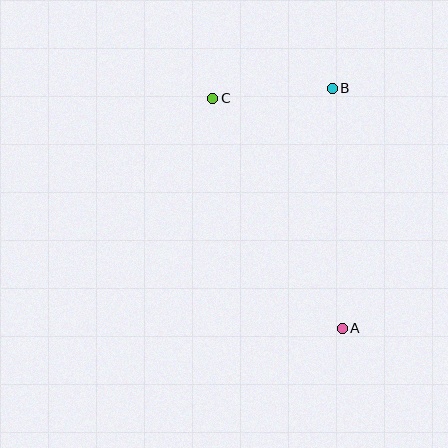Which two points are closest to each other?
Points B and C are closest to each other.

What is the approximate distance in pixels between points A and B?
The distance between A and B is approximately 240 pixels.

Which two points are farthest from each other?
Points A and C are farthest from each other.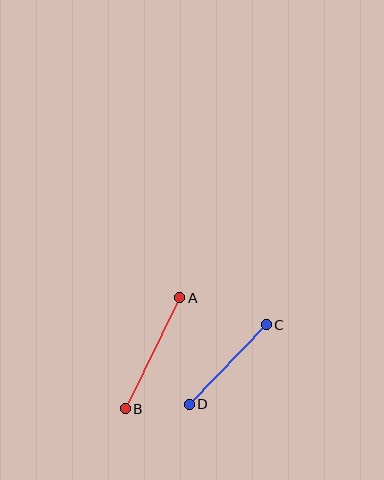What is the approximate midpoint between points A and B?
The midpoint is at approximately (153, 353) pixels.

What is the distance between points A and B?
The distance is approximately 124 pixels.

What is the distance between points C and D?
The distance is approximately 111 pixels.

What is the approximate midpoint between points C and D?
The midpoint is at approximately (228, 365) pixels.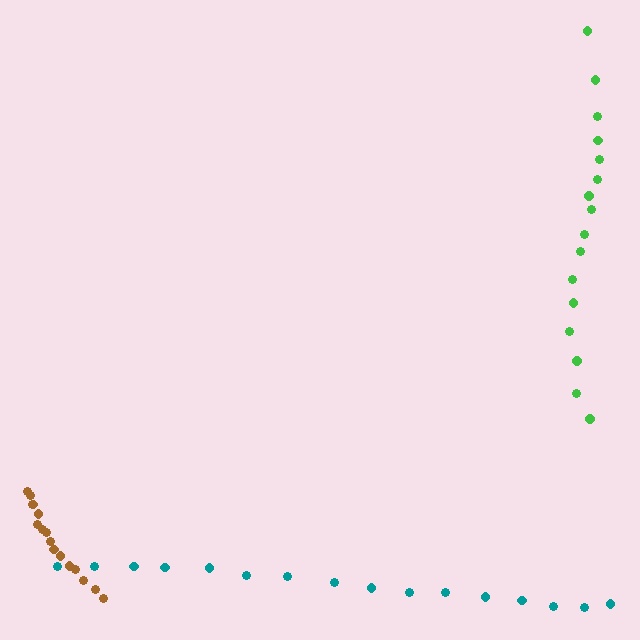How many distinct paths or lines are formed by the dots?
There are 3 distinct paths.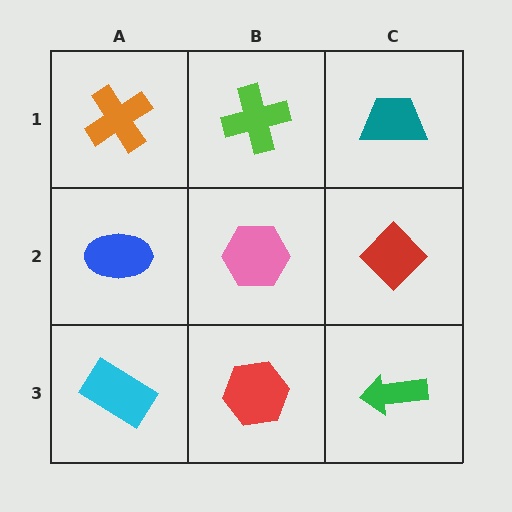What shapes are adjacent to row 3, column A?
A blue ellipse (row 2, column A), a red hexagon (row 3, column B).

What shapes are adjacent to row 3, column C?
A red diamond (row 2, column C), a red hexagon (row 3, column B).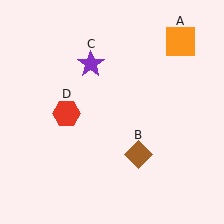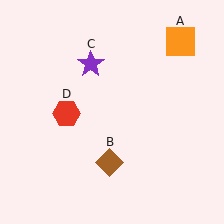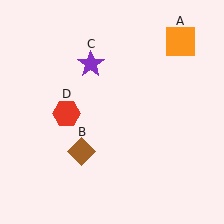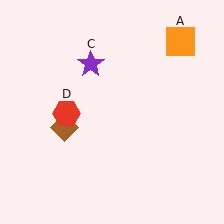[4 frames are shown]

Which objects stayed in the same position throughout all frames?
Orange square (object A) and purple star (object C) and red hexagon (object D) remained stationary.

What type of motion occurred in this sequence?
The brown diamond (object B) rotated clockwise around the center of the scene.